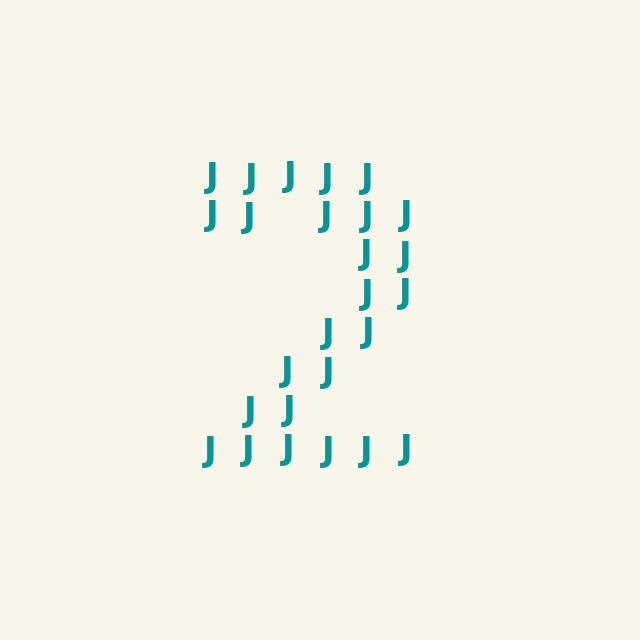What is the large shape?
The large shape is the digit 2.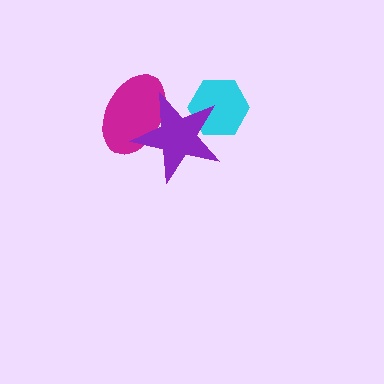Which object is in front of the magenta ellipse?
The purple star is in front of the magenta ellipse.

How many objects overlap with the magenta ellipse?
1 object overlaps with the magenta ellipse.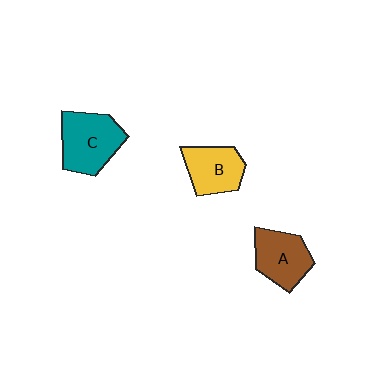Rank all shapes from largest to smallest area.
From largest to smallest: C (teal), A (brown), B (yellow).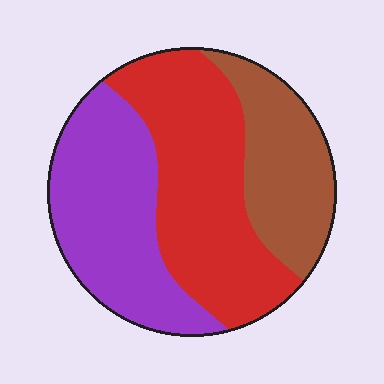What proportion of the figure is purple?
Purple covers roughly 35% of the figure.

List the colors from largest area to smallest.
From largest to smallest: red, purple, brown.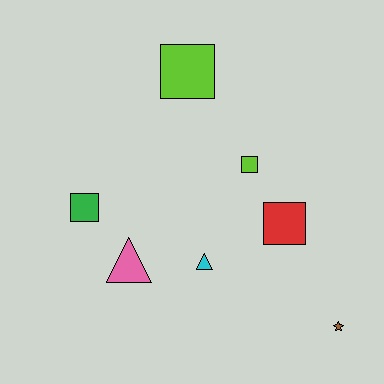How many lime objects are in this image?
There are 2 lime objects.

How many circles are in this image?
There are no circles.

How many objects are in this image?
There are 7 objects.